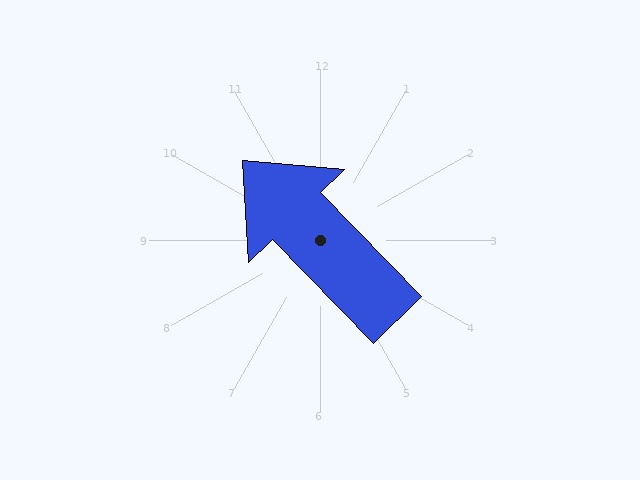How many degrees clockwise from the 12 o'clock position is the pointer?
Approximately 316 degrees.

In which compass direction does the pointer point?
Northwest.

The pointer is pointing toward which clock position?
Roughly 11 o'clock.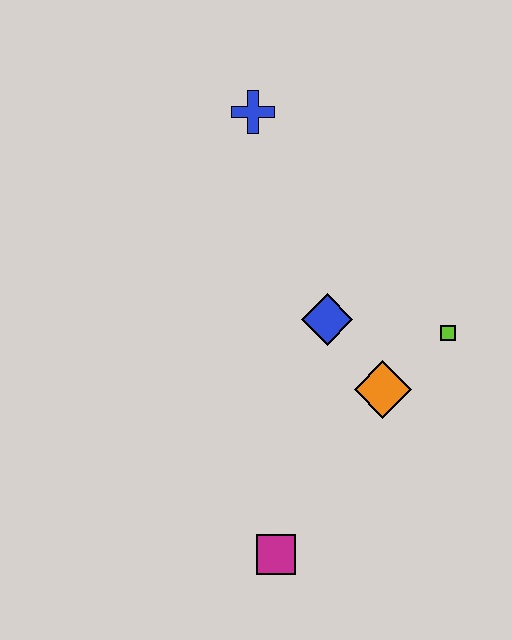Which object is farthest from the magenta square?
The blue cross is farthest from the magenta square.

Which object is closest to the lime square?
The orange diamond is closest to the lime square.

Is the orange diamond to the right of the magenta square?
Yes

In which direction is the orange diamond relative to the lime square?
The orange diamond is to the left of the lime square.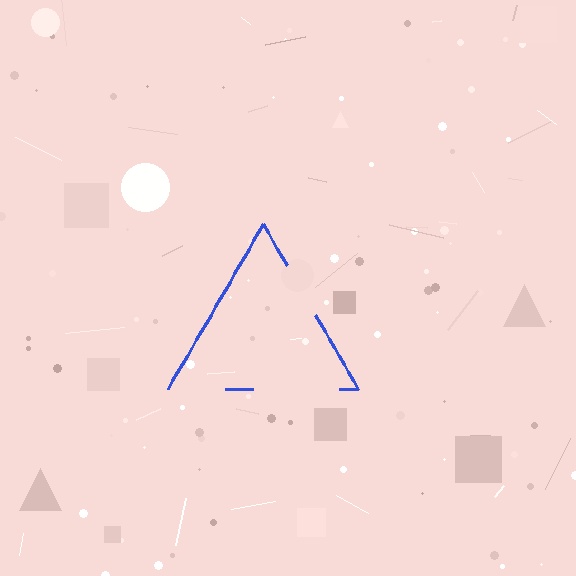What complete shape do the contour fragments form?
The contour fragments form a triangle.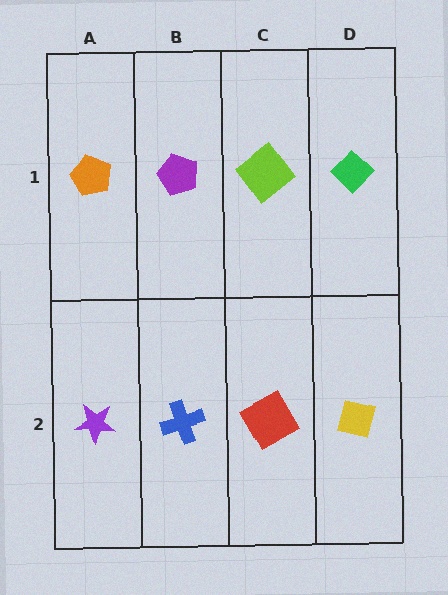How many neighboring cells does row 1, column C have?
3.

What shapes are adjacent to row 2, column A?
An orange pentagon (row 1, column A), a blue cross (row 2, column B).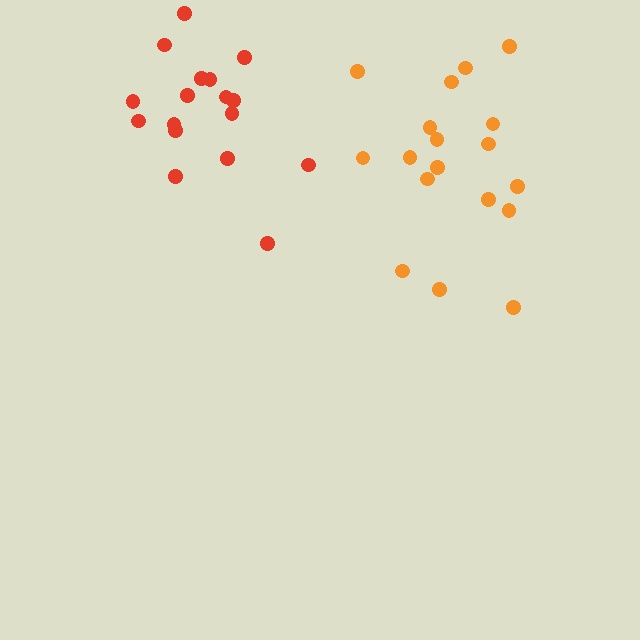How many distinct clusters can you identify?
There are 2 distinct clusters.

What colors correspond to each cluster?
The clusters are colored: red, orange.